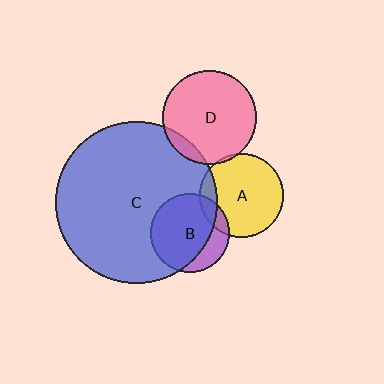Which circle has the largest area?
Circle C (blue).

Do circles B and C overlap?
Yes.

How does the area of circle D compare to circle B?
Approximately 1.4 times.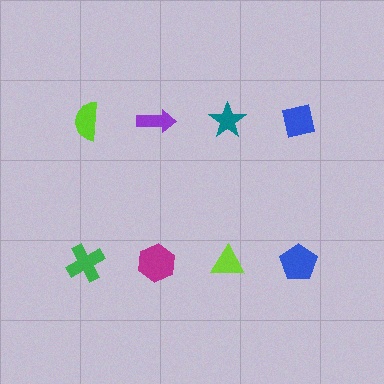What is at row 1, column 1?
A lime semicircle.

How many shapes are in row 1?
4 shapes.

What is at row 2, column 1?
A green cross.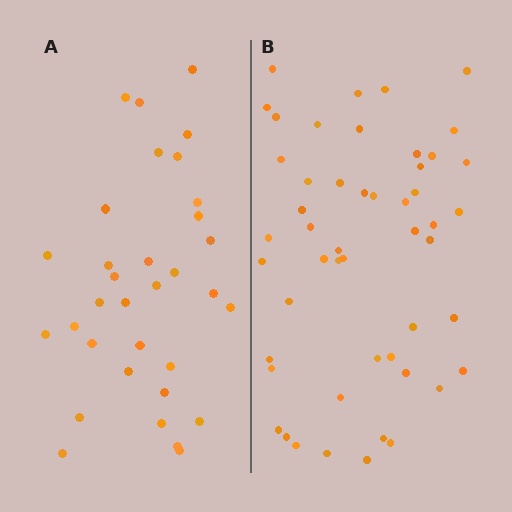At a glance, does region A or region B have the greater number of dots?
Region B (the right region) has more dots.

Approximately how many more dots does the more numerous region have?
Region B has approximately 15 more dots than region A.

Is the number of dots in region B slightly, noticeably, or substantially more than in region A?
Region B has substantially more. The ratio is roughly 1.5 to 1.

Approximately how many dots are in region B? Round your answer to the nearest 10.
About 50 dots.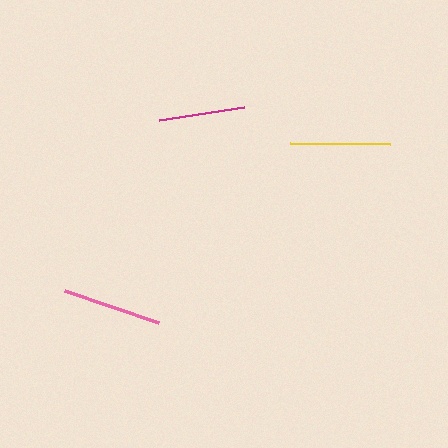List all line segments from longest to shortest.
From longest to shortest: yellow, pink, magenta.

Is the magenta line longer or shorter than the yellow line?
The yellow line is longer than the magenta line.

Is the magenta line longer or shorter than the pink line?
The pink line is longer than the magenta line.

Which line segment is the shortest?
The magenta line is the shortest at approximately 86 pixels.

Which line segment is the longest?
The yellow line is the longest at approximately 101 pixels.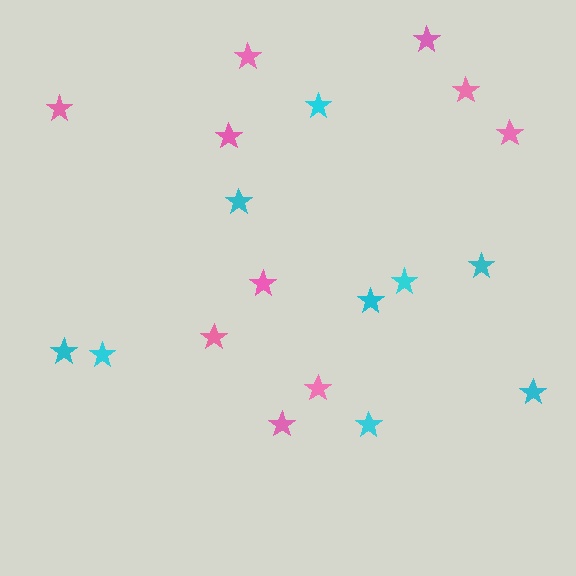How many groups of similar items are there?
There are 2 groups: one group of cyan stars (9) and one group of pink stars (10).